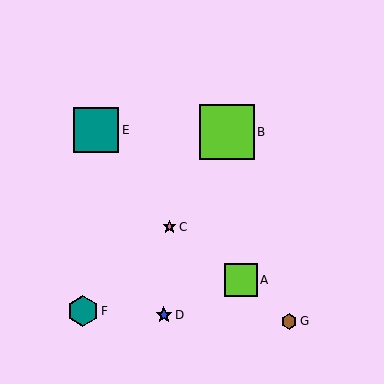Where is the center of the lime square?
The center of the lime square is at (241, 280).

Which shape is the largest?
The lime square (labeled B) is the largest.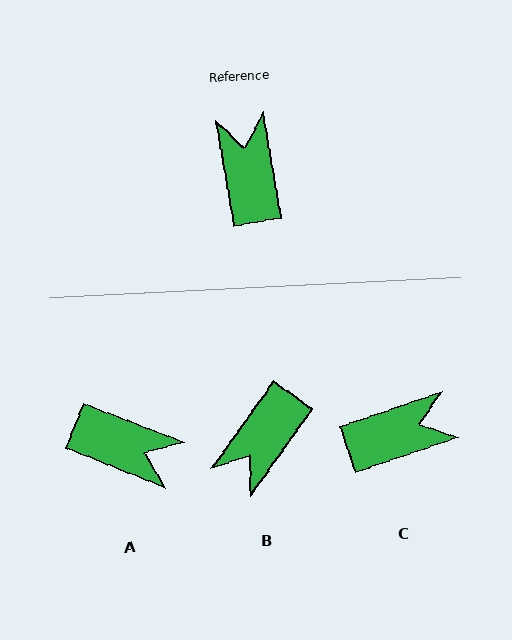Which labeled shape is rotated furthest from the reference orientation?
B, about 135 degrees away.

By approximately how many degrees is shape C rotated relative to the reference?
Approximately 81 degrees clockwise.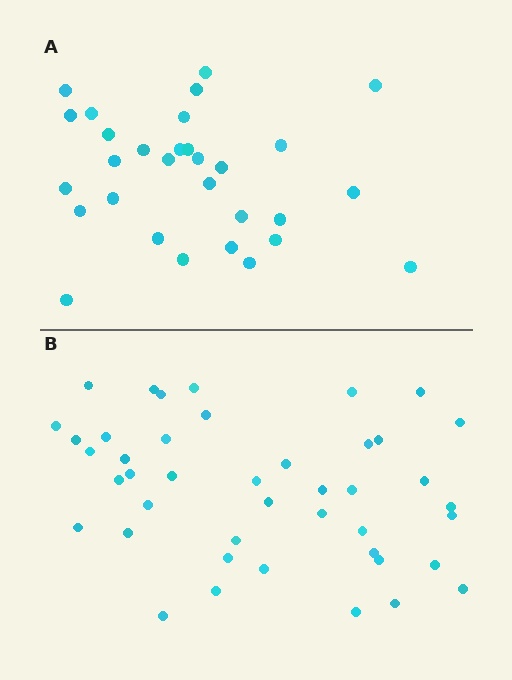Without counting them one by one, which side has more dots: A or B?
Region B (the bottom region) has more dots.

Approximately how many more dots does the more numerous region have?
Region B has approximately 15 more dots than region A.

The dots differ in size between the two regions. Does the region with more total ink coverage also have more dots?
No. Region A has more total ink coverage because its dots are larger, but region B actually contains more individual dots. Total area can be misleading — the number of items is what matters here.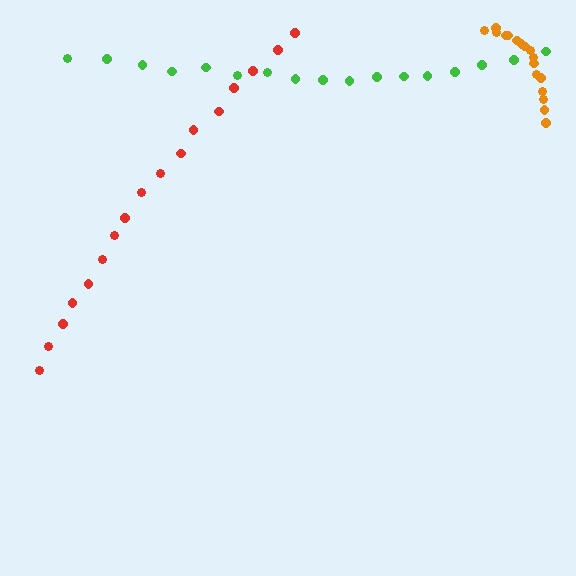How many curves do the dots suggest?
There are 3 distinct paths.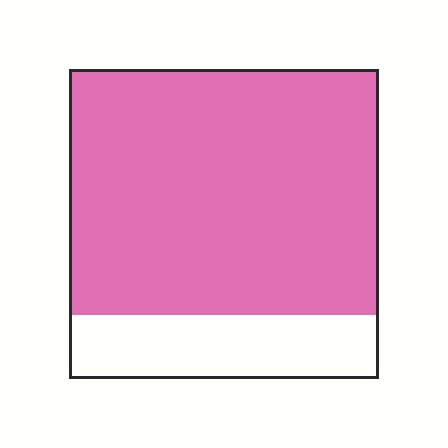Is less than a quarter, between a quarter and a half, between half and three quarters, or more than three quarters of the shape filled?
More than three quarters.